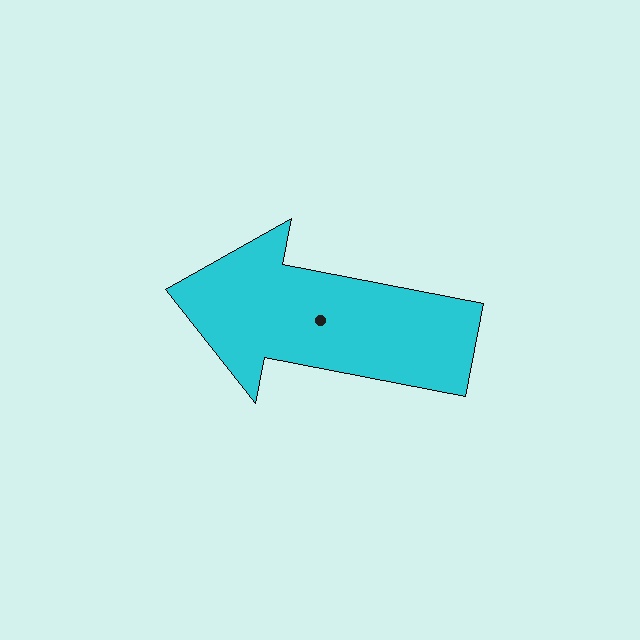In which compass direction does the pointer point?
West.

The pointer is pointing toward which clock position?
Roughly 9 o'clock.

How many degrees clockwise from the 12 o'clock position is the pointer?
Approximately 281 degrees.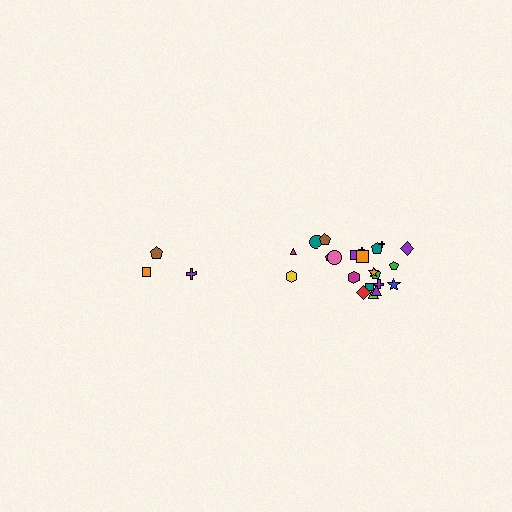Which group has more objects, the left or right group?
The right group.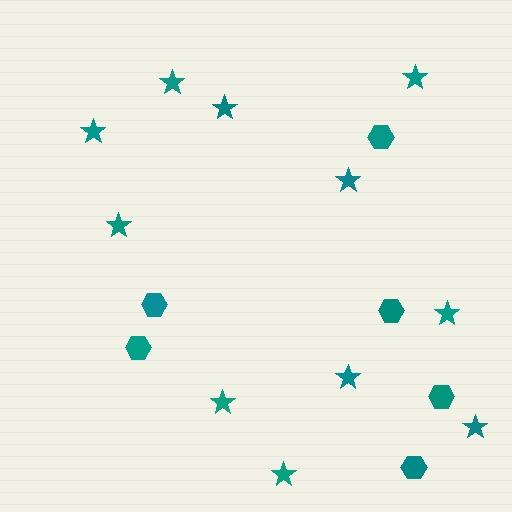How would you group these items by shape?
There are 2 groups: one group of stars (11) and one group of hexagons (6).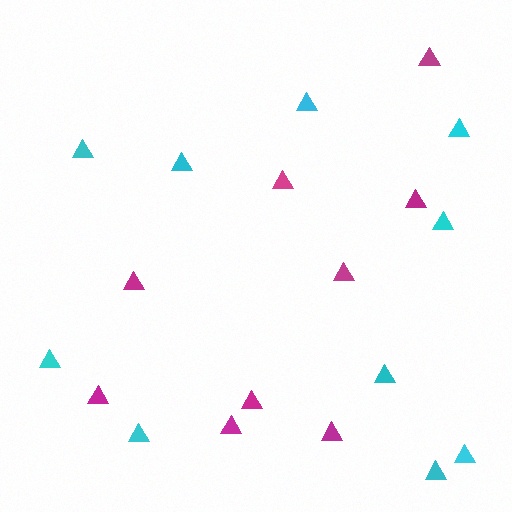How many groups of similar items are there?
There are 2 groups: one group of magenta triangles (9) and one group of cyan triangles (10).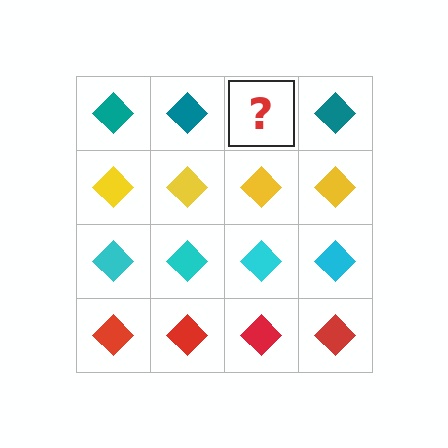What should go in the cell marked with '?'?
The missing cell should contain a teal diamond.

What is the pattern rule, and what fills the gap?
The rule is that each row has a consistent color. The gap should be filled with a teal diamond.